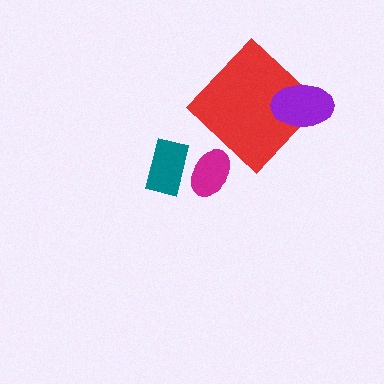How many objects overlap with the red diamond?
1 object overlaps with the red diamond.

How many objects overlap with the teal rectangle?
1 object overlaps with the teal rectangle.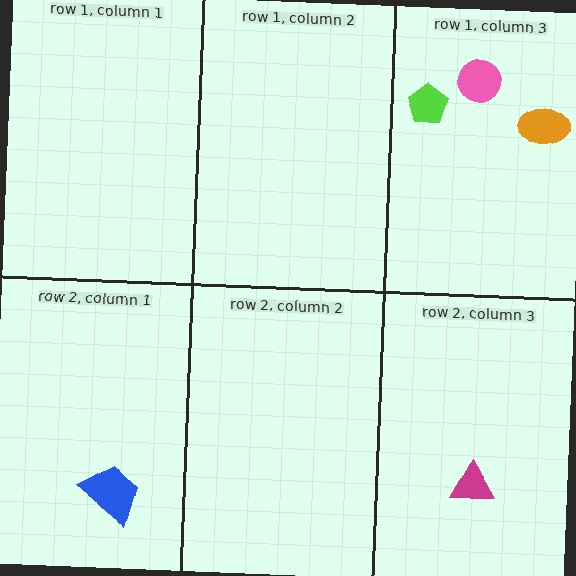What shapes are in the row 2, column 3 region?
The magenta triangle.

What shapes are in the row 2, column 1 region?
The blue trapezoid.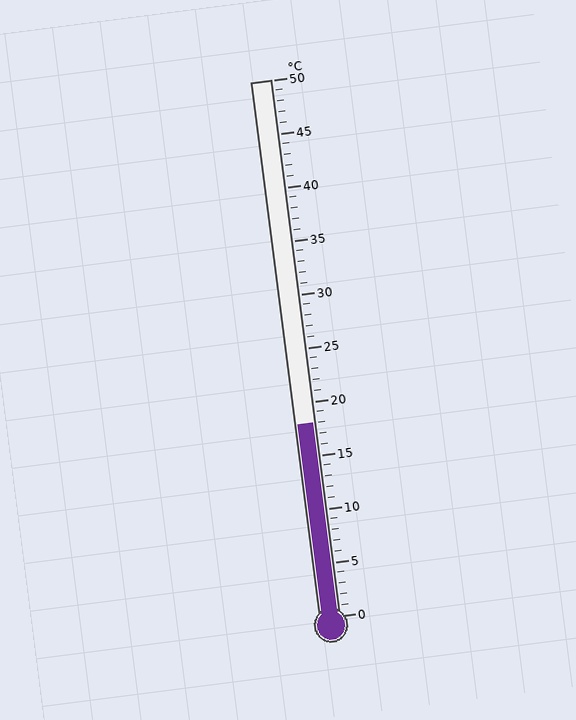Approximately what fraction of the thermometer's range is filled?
The thermometer is filled to approximately 35% of its range.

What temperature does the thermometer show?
The thermometer shows approximately 18°C.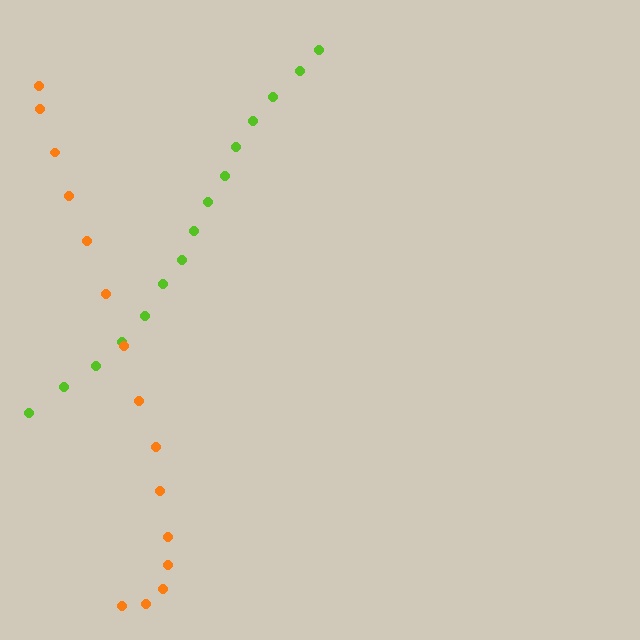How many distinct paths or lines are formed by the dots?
There are 2 distinct paths.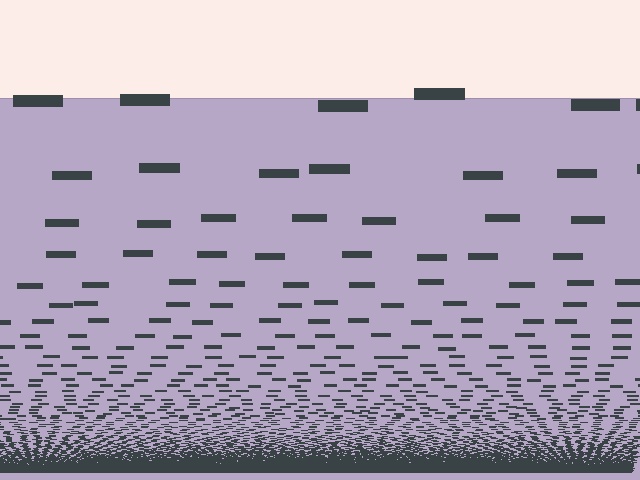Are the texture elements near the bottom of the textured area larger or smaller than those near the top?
Smaller. The gradient is inverted — elements near the bottom are smaller and denser.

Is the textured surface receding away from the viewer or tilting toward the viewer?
The surface appears to tilt toward the viewer. Texture elements get larger and sparser toward the top.